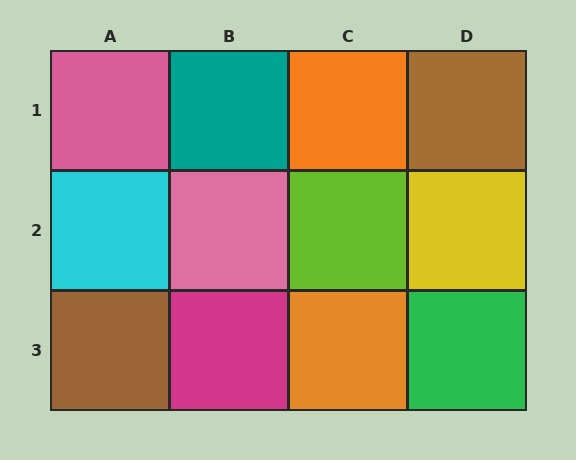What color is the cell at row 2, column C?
Lime.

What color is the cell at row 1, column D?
Brown.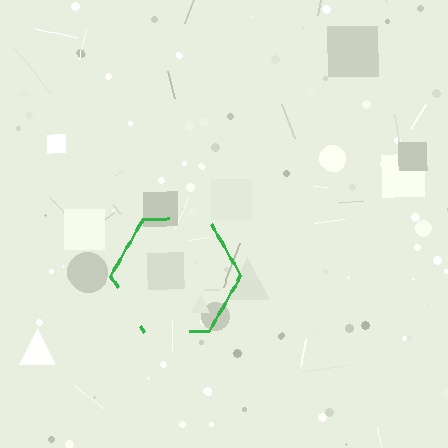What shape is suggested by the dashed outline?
The dashed outline suggests a hexagon.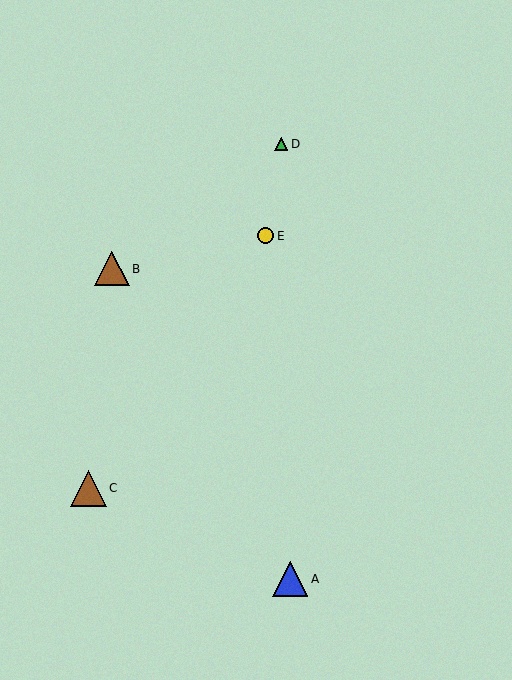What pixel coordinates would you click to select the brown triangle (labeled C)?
Click at (88, 488) to select the brown triangle C.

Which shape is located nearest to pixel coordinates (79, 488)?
The brown triangle (labeled C) at (88, 488) is nearest to that location.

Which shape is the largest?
The brown triangle (labeled C) is the largest.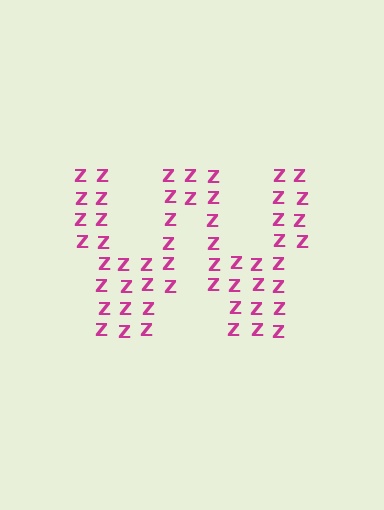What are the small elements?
The small elements are letter Z's.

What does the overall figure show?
The overall figure shows the letter W.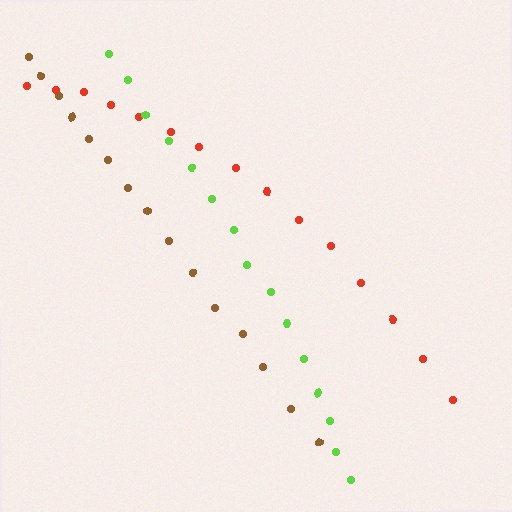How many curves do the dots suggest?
There are 3 distinct paths.